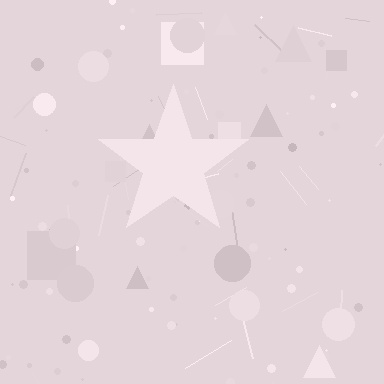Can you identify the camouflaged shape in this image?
The camouflaged shape is a star.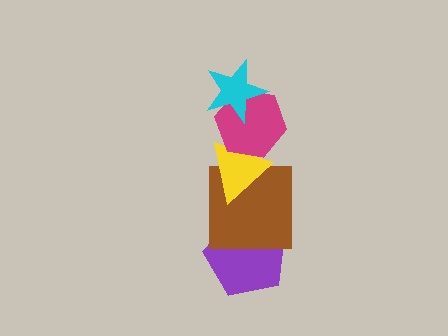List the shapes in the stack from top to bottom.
From top to bottom: the cyan star, the magenta hexagon, the yellow triangle, the brown square, the purple pentagon.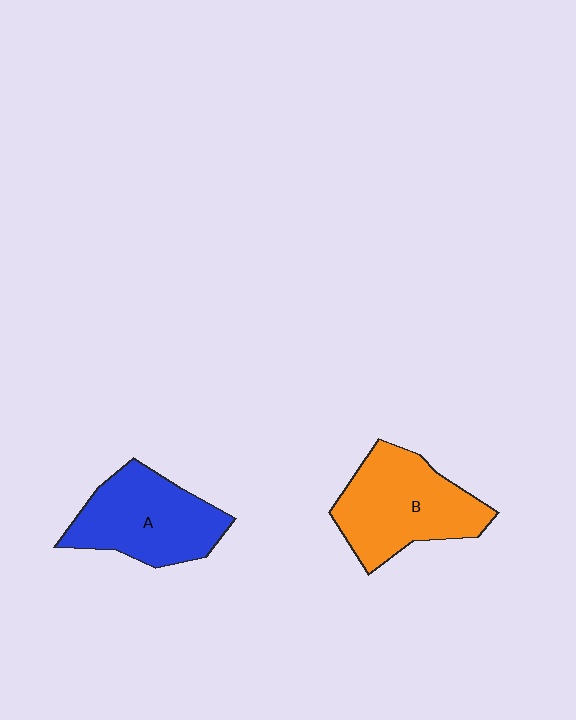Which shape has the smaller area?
Shape A (blue).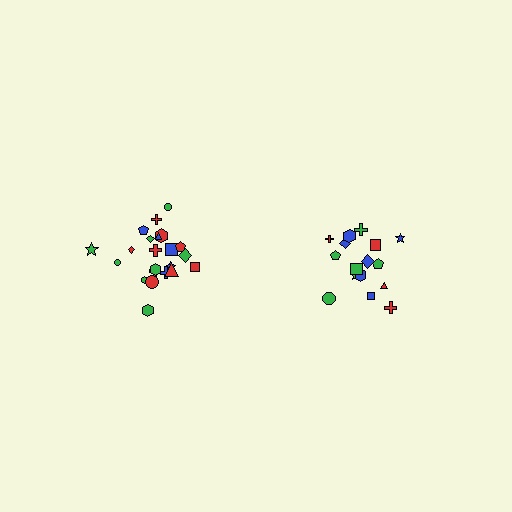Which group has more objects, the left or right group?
The left group.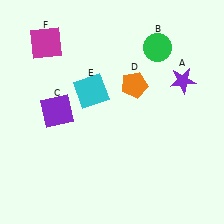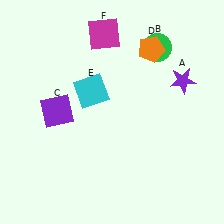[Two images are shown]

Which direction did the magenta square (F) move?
The magenta square (F) moved right.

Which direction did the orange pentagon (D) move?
The orange pentagon (D) moved up.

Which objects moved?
The objects that moved are: the orange pentagon (D), the magenta square (F).